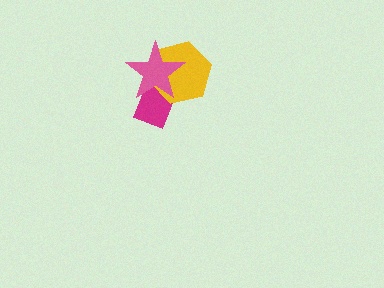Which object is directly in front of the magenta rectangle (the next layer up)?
The yellow hexagon is directly in front of the magenta rectangle.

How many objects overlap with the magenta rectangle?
2 objects overlap with the magenta rectangle.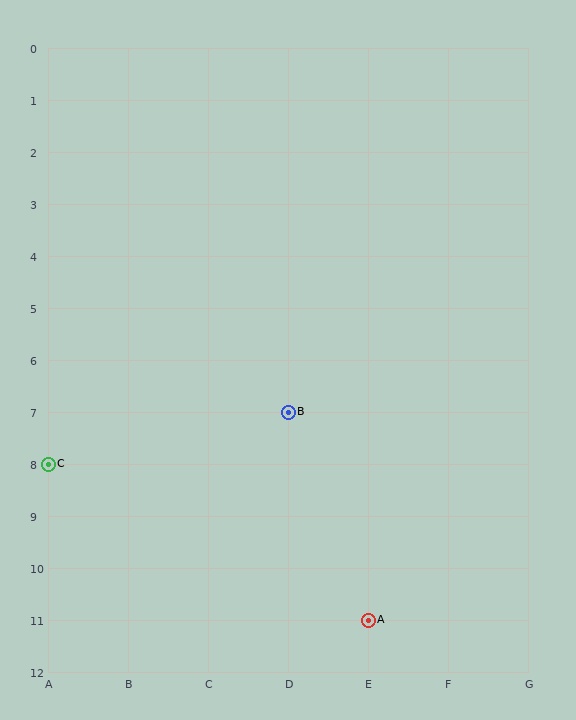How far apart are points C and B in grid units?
Points C and B are 3 columns and 1 row apart (about 3.2 grid units diagonally).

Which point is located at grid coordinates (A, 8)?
Point C is at (A, 8).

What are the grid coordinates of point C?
Point C is at grid coordinates (A, 8).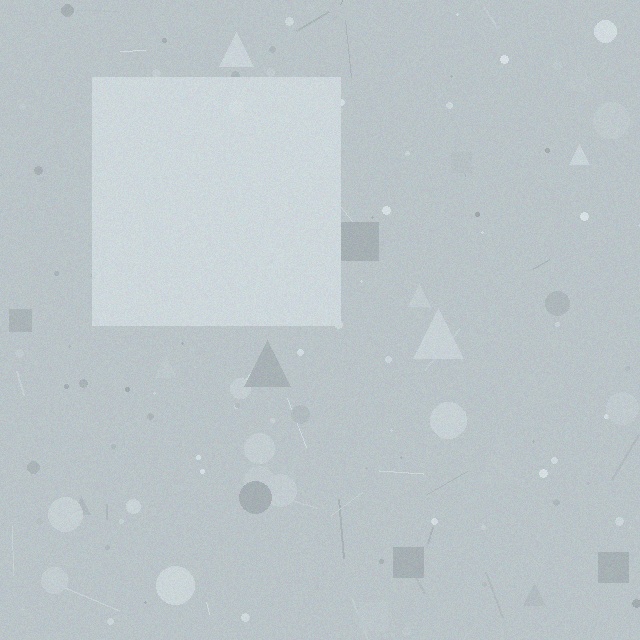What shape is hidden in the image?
A square is hidden in the image.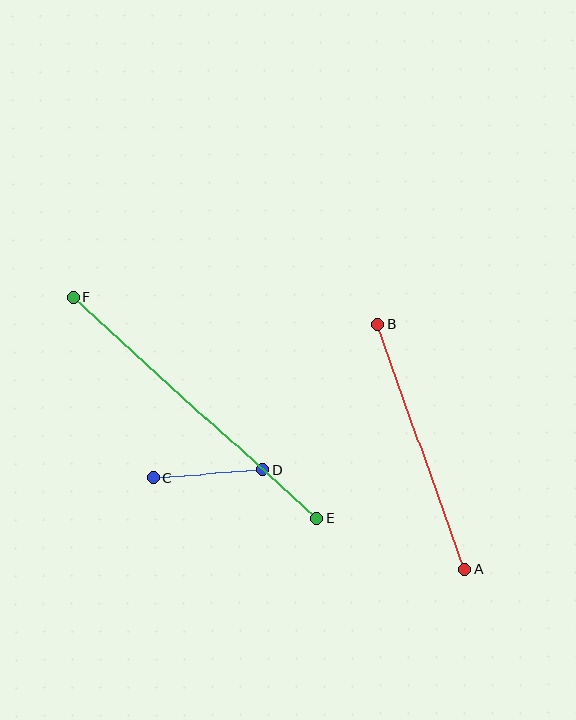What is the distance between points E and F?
The distance is approximately 329 pixels.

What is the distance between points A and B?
The distance is approximately 260 pixels.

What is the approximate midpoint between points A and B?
The midpoint is at approximately (421, 447) pixels.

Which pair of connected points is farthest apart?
Points E and F are farthest apart.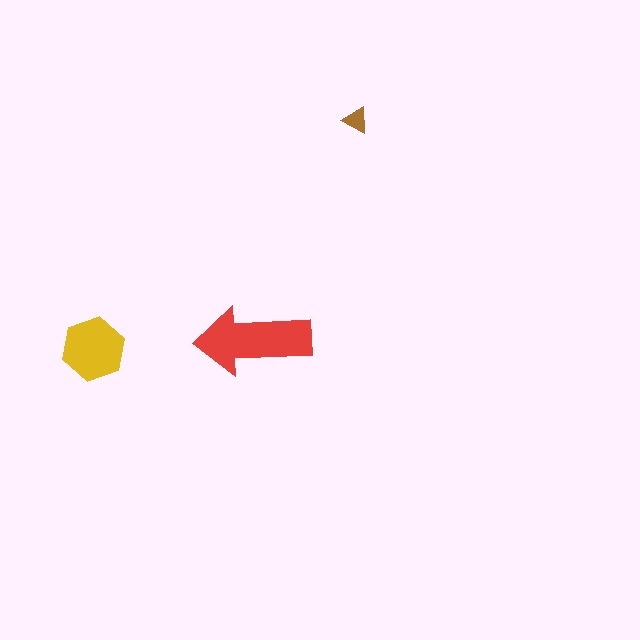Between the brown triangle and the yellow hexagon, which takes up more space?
The yellow hexagon.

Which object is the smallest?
The brown triangle.